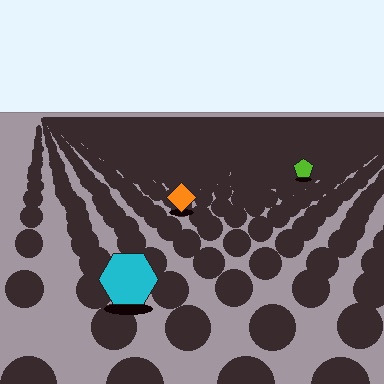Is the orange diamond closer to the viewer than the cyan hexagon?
No. The cyan hexagon is closer — you can tell from the texture gradient: the ground texture is coarser near it.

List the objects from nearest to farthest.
From nearest to farthest: the cyan hexagon, the orange diamond, the lime pentagon.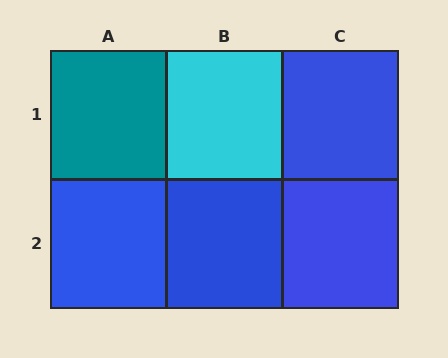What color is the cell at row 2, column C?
Blue.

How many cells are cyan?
1 cell is cyan.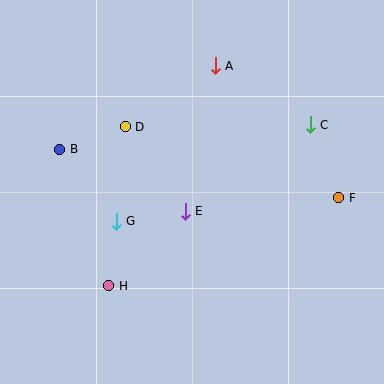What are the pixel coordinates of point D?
Point D is at (125, 127).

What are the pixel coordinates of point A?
Point A is at (215, 66).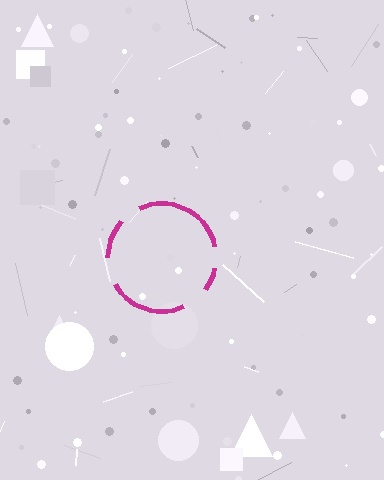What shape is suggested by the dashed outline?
The dashed outline suggests a circle.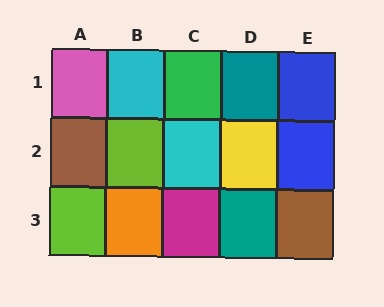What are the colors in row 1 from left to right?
Pink, cyan, green, teal, blue.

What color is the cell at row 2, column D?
Yellow.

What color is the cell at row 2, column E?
Blue.